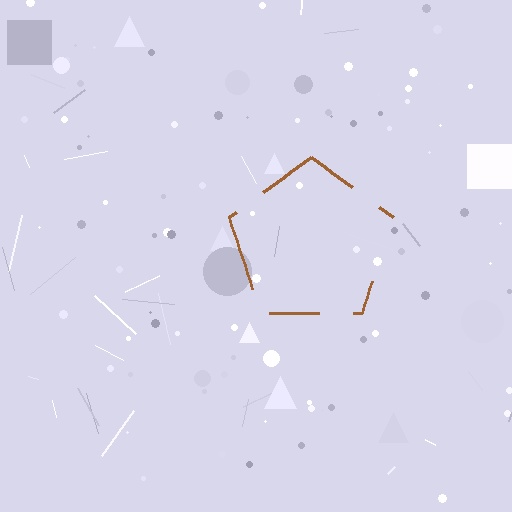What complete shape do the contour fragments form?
The contour fragments form a pentagon.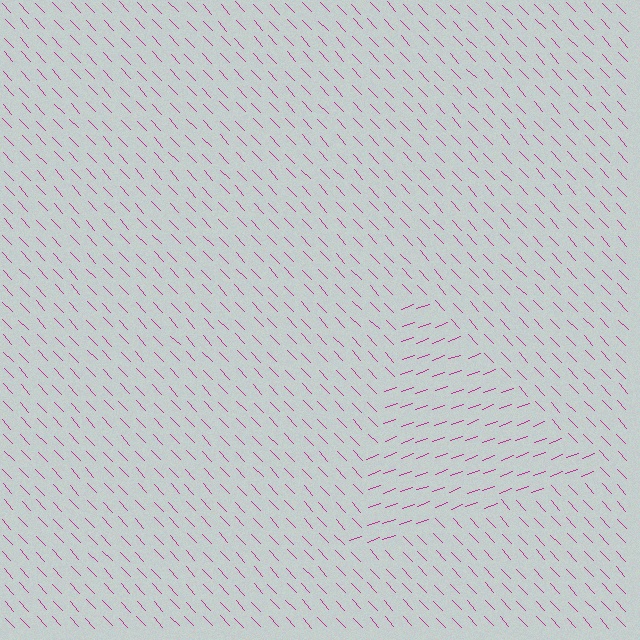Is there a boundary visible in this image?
Yes, there is a texture boundary formed by a change in line orientation.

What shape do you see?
I see a triangle.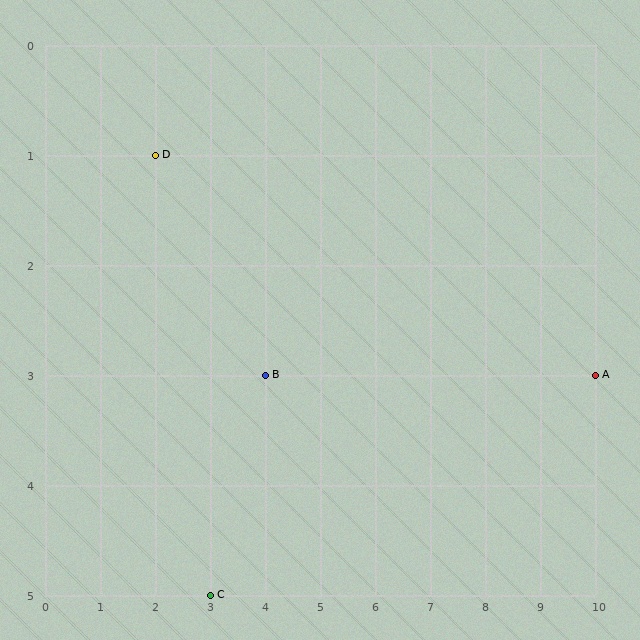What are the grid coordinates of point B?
Point B is at grid coordinates (4, 3).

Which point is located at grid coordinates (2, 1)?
Point D is at (2, 1).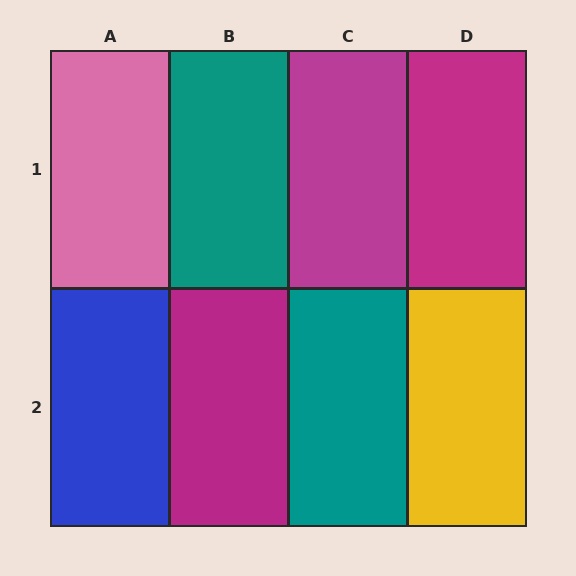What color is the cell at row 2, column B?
Magenta.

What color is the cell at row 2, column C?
Teal.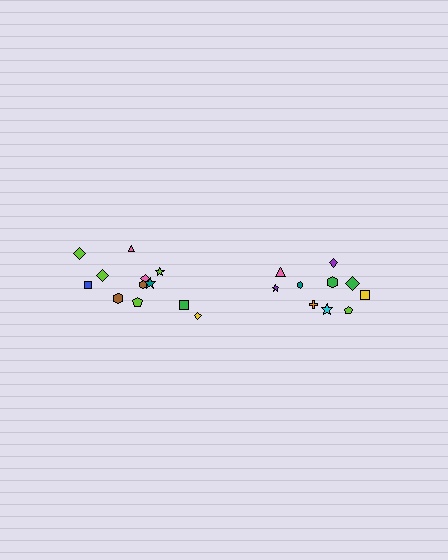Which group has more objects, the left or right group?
The left group.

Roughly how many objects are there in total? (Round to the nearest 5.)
Roughly 20 objects in total.